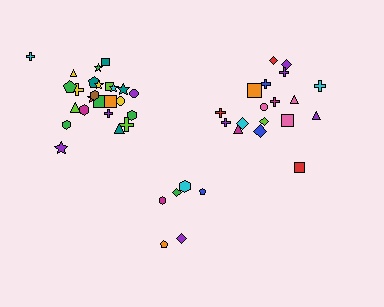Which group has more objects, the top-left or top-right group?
The top-left group.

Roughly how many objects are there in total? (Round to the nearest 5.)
Roughly 50 objects in total.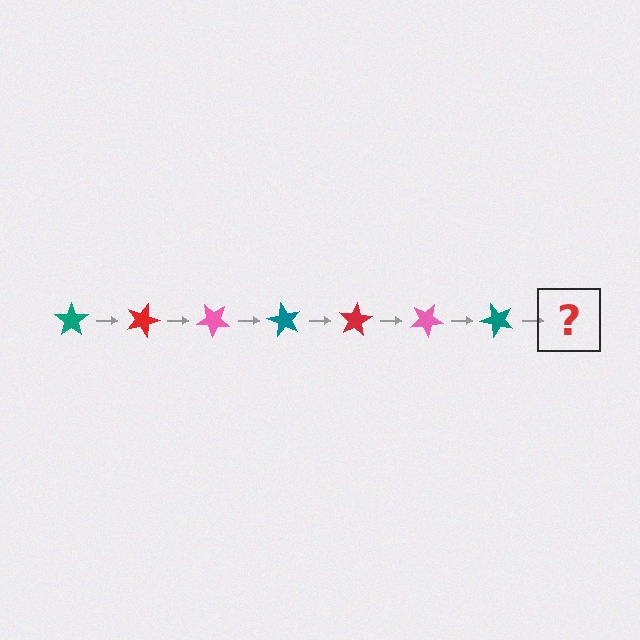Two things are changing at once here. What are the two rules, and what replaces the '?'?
The two rules are that it rotates 20 degrees each step and the color cycles through teal, red, and pink. The '?' should be a red star, rotated 140 degrees from the start.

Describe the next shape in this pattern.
It should be a red star, rotated 140 degrees from the start.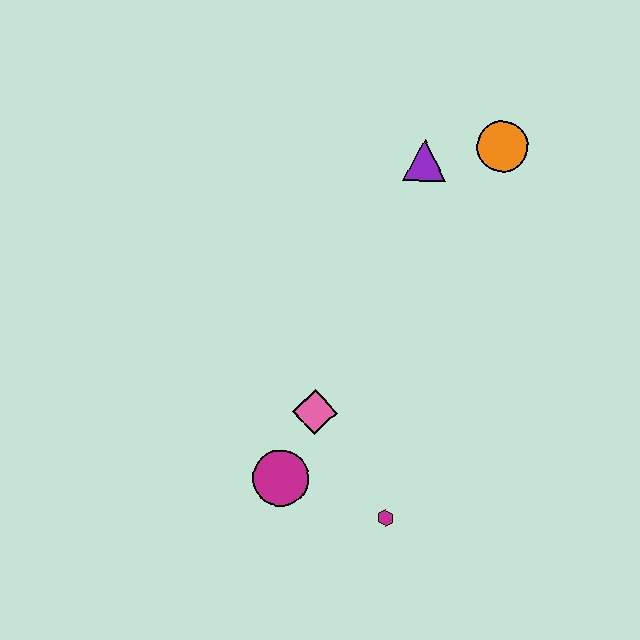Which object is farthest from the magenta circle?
The orange circle is farthest from the magenta circle.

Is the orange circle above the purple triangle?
Yes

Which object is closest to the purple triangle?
The orange circle is closest to the purple triangle.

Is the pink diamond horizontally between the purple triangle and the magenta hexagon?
No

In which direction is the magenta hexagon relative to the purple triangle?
The magenta hexagon is below the purple triangle.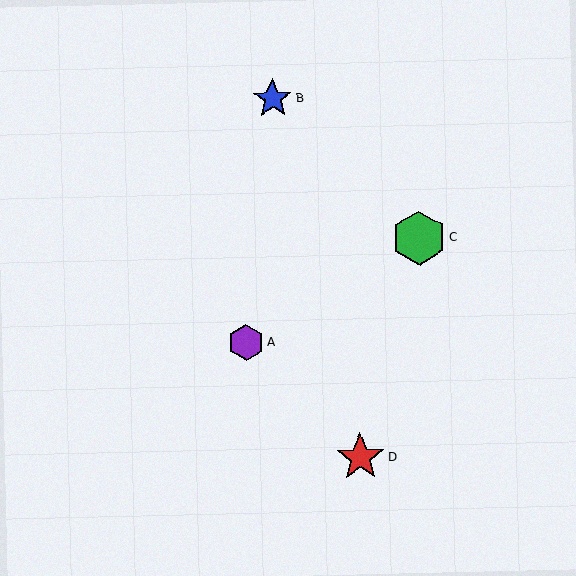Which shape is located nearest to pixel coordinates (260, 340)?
The purple hexagon (labeled A) at (246, 343) is nearest to that location.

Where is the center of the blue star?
The center of the blue star is at (273, 99).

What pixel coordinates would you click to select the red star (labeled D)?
Click at (360, 457) to select the red star D.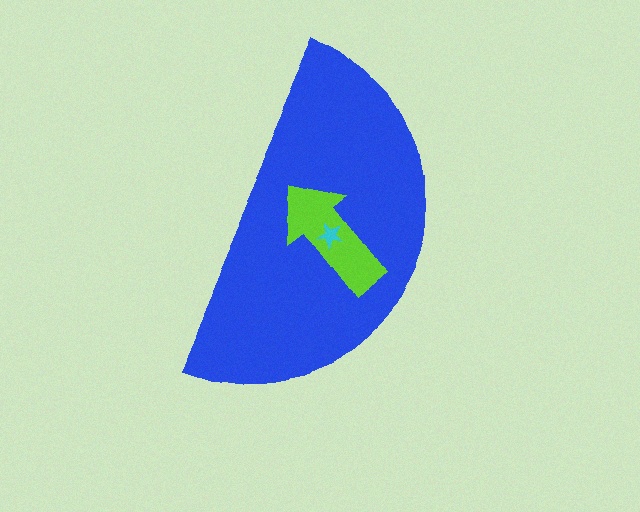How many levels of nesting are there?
3.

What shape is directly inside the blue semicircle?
The lime arrow.